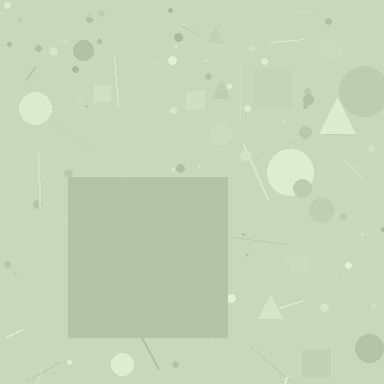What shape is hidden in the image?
A square is hidden in the image.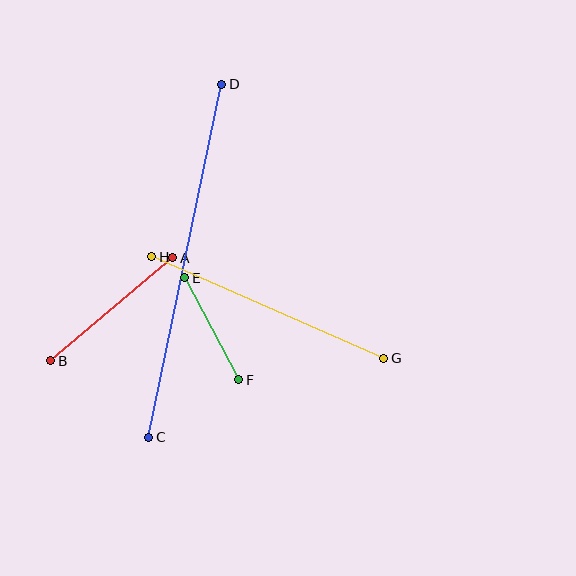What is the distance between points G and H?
The distance is approximately 253 pixels.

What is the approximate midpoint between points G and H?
The midpoint is at approximately (268, 308) pixels.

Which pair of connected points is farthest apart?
Points C and D are farthest apart.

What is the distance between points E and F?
The distance is approximately 116 pixels.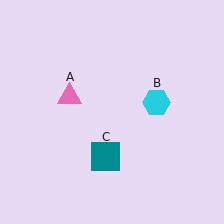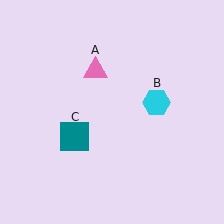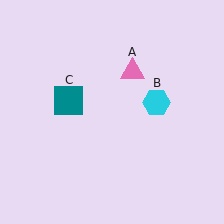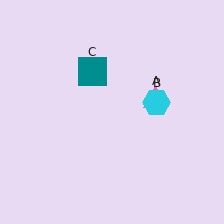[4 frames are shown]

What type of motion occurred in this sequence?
The pink triangle (object A), teal square (object C) rotated clockwise around the center of the scene.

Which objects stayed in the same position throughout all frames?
Cyan hexagon (object B) remained stationary.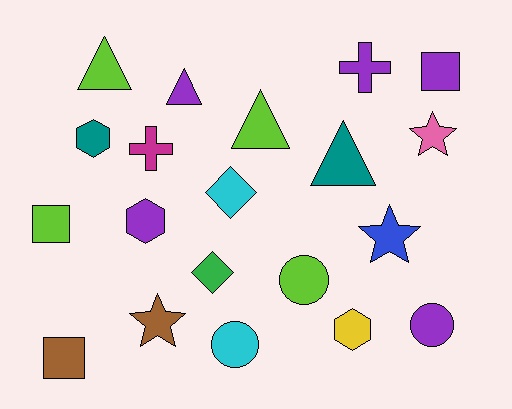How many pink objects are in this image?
There is 1 pink object.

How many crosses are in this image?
There are 2 crosses.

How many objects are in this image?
There are 20 objects.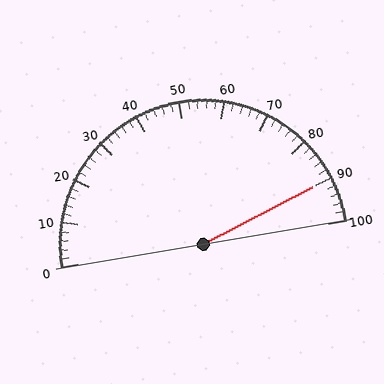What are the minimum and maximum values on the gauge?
The gauge ranges from 0 to 100.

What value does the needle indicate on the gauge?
The needle indicates approximately 90.